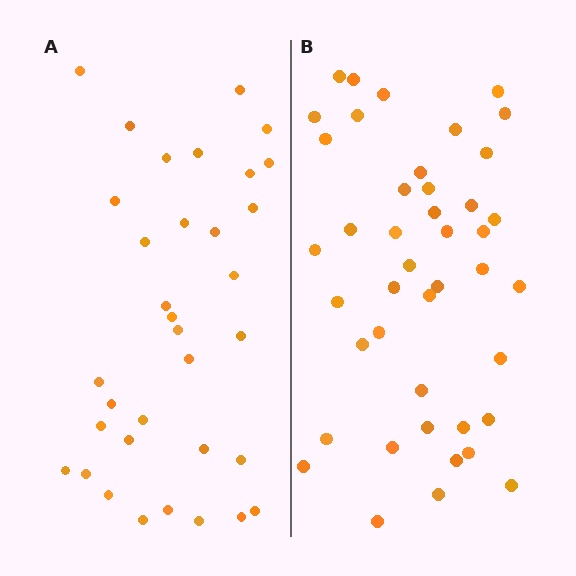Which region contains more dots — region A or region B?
Region B (the right region) has more dots.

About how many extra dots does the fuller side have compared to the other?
Region B has roughly 8 or so more dots than region A.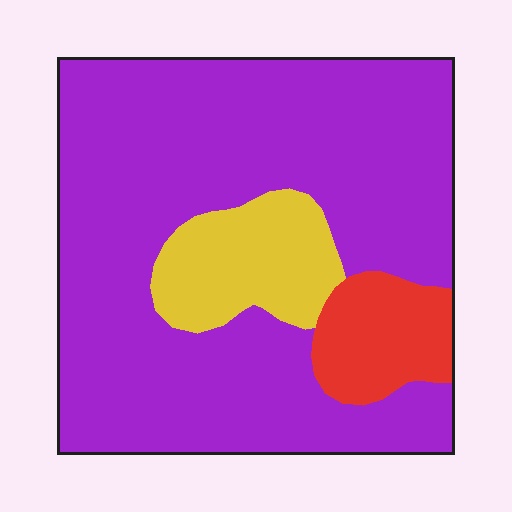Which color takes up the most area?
Purple, at roughly 80%.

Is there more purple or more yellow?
Purple.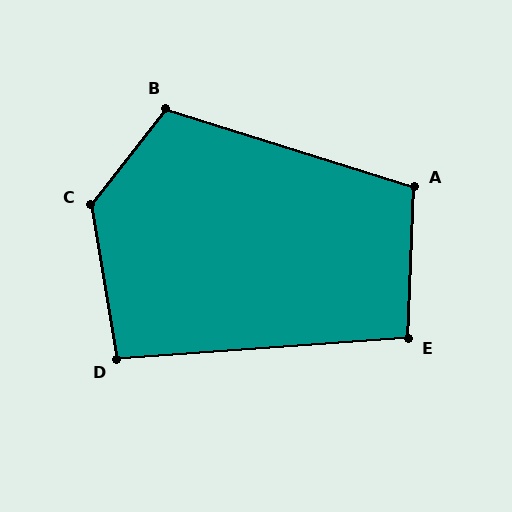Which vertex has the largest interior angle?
C, at approximately 132 degrees.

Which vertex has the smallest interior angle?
D, at approximately 96 degrees.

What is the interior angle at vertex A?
Approximately 105 degrees (obtuse).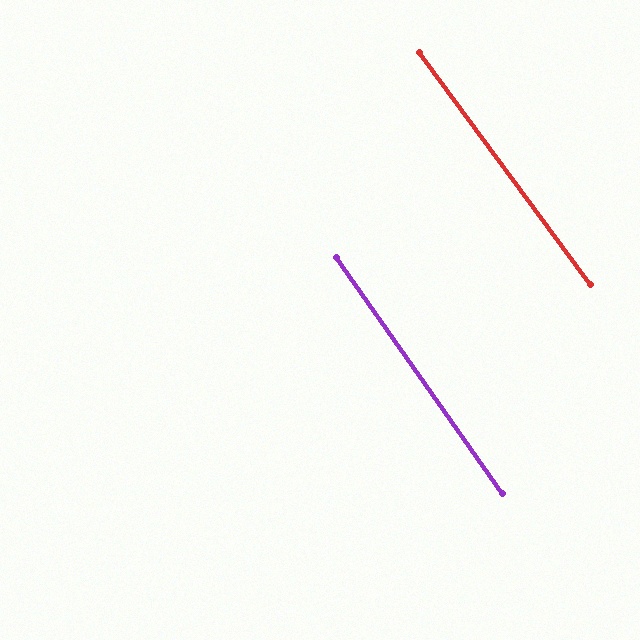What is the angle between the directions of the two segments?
Approximately 1 degree.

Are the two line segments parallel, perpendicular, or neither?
Parallel — their directions differ by only 1.2°.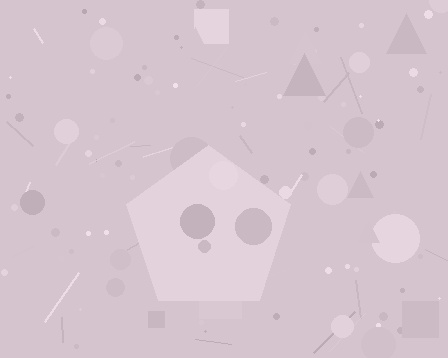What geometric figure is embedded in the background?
A pentagon is embedded in the background.